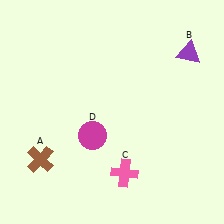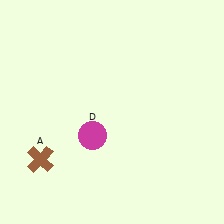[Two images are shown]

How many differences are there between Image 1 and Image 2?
There are 2 differences between the two images.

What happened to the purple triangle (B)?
The purple triangle (B) was removed in Image 2. It was in the top-right area of Image 1.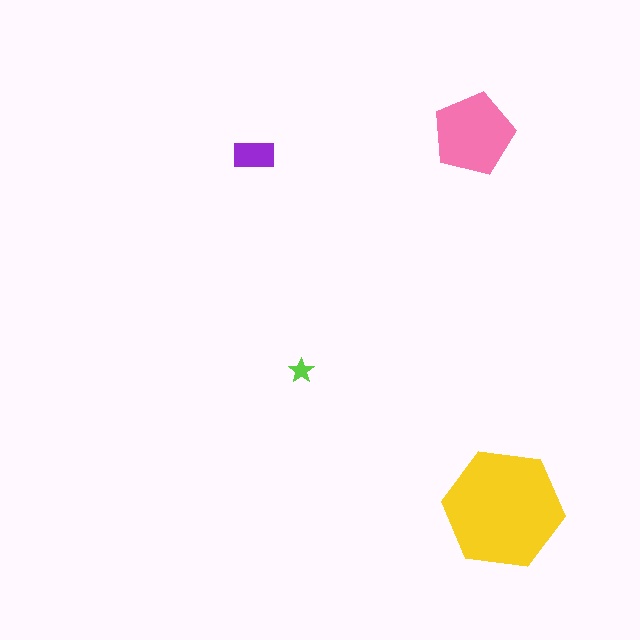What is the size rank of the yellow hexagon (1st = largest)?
1st.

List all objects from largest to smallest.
The yellow hexagon, the pink pentagon, the purple rectangle, the lime star.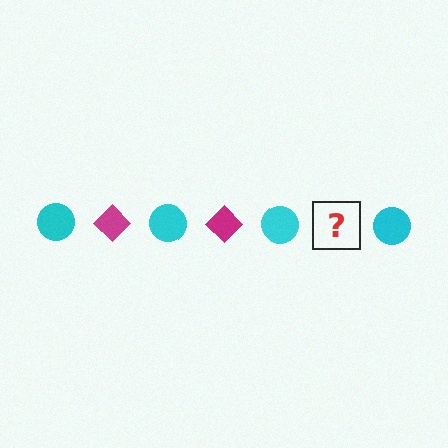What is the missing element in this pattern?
The missing element is a magenta diamond.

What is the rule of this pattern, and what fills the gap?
The rule is that the pattern alternates between cyan circle and magenta diamond. The gap should be filled with a magenta diamond.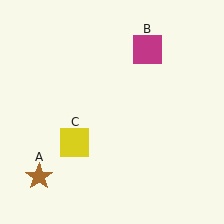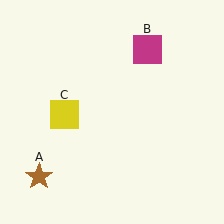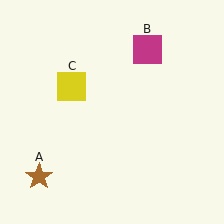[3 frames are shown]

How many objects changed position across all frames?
1 object changed position: yellow square (object C).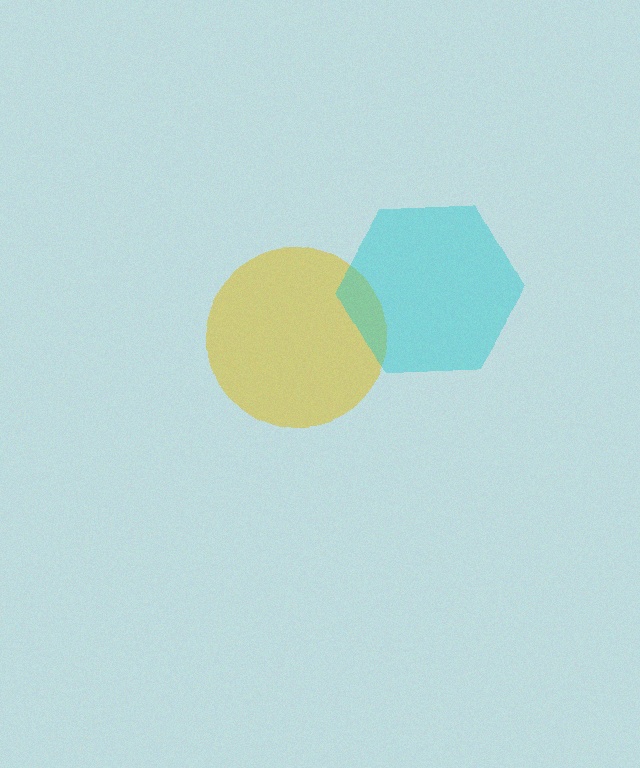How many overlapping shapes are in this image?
There are 2 overlapping shapes in the image.